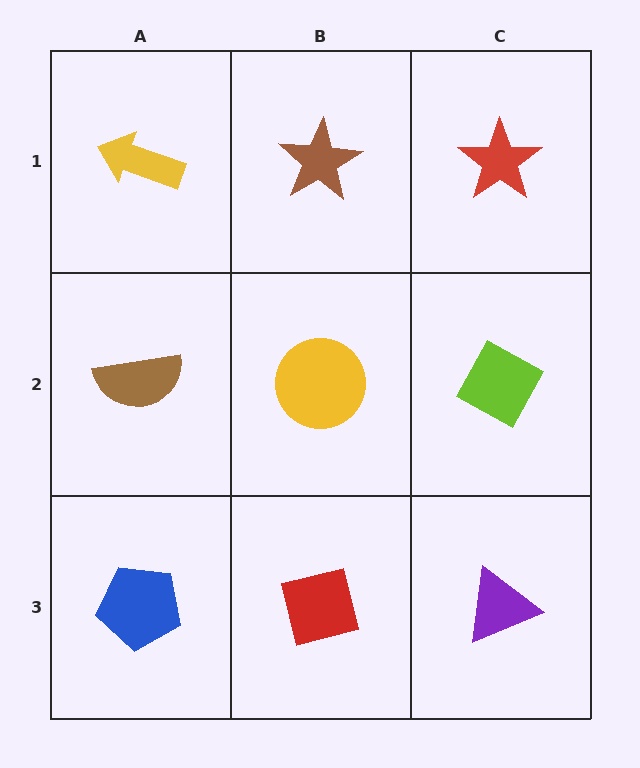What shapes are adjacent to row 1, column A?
A brown semicircle (row 2, column A), a brown star (row 1, column B).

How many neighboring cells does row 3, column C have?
2.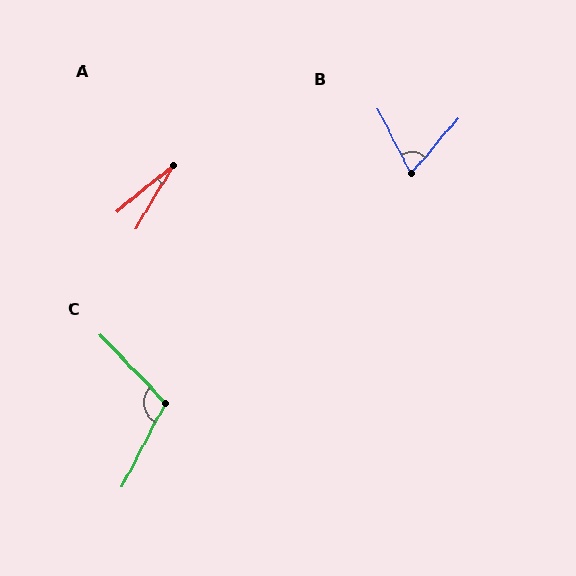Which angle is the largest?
C, at approximately 109 degrees.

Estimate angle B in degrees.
Approximately 68 degrees.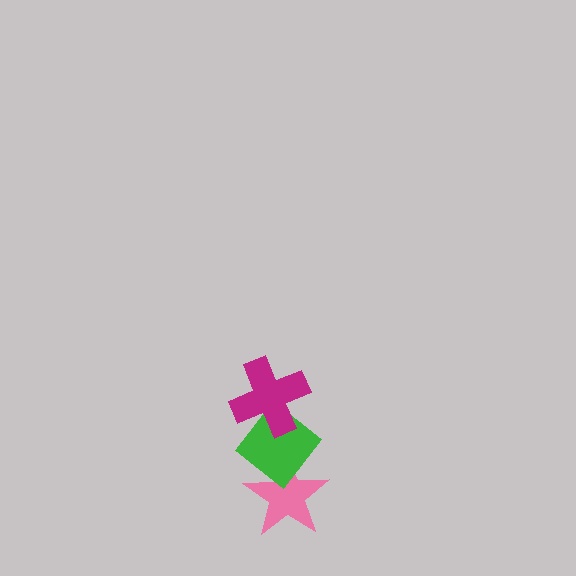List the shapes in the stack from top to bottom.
From top to bottom: the magenta cross, the green diamond, the pink star.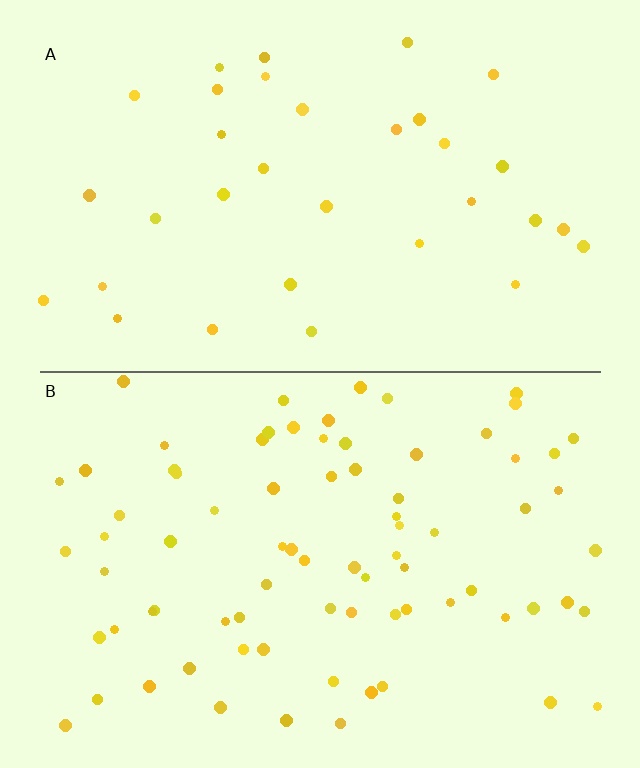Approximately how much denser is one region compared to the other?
Approximately 2.4× — region B over region A.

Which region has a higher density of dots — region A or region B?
B (the bottom).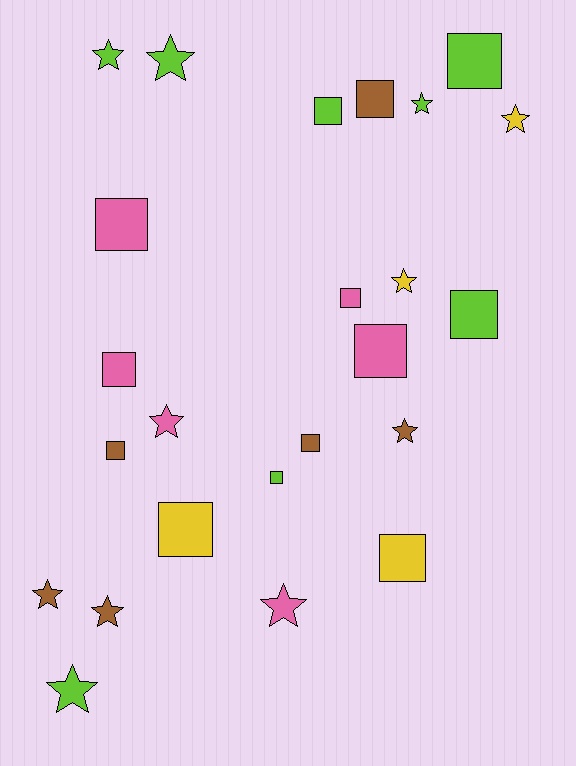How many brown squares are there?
There are 3 brown squares.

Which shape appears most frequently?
Square, with 13 objects.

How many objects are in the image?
There are 24 objects.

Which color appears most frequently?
Lime, with 8 objects.